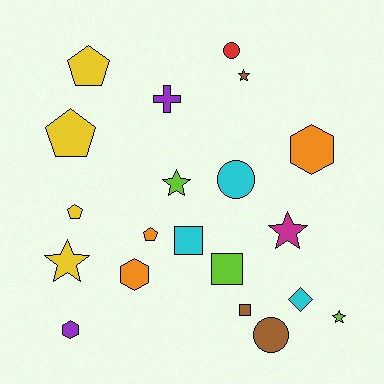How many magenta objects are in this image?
There is 1 magenta object.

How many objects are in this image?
There are 20 objects.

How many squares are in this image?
There are 3 squares.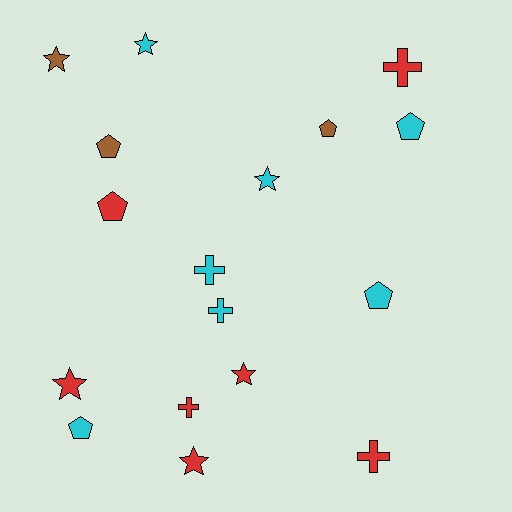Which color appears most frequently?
Red, with 7 objects.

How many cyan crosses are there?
There are 2 cyan crosses.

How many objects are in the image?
There are 17 objects.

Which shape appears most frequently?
Pentagon, with 6 objects.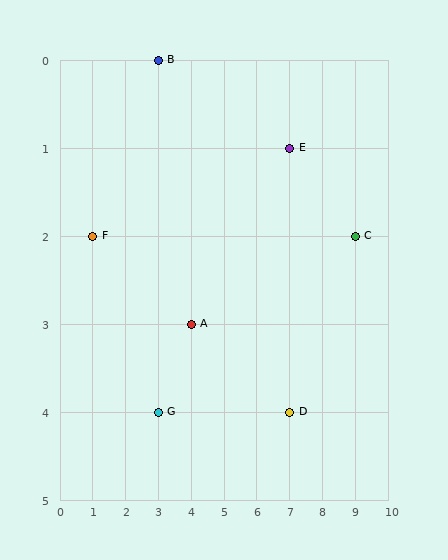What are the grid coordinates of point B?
Point B is at grid coordinates (3, 0).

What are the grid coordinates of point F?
Point F is at grid coordinates (1, 2).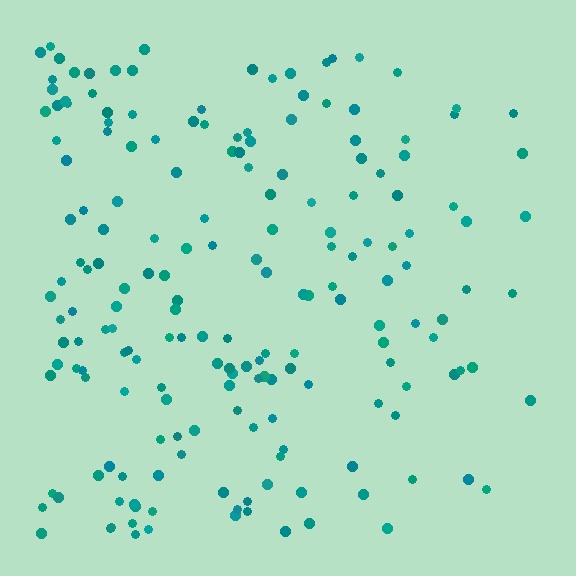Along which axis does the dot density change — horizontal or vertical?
Horizontal.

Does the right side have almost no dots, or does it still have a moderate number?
Still a moderate number, just noticeably fewer than the left.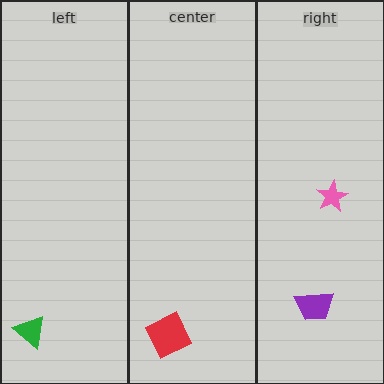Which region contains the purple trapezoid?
The right region.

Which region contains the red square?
The center region.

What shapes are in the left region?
The green triangle.